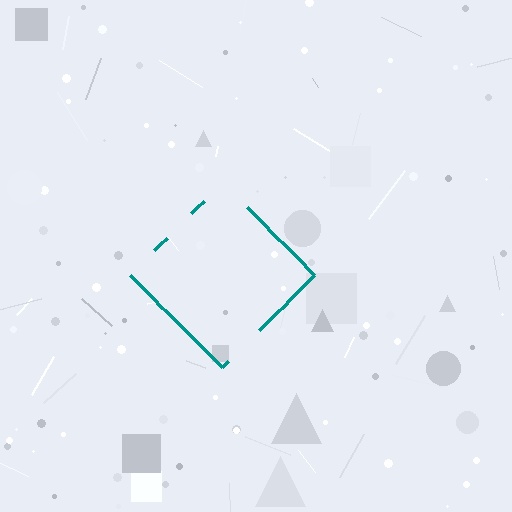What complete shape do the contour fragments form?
The contour fragments form a diamond.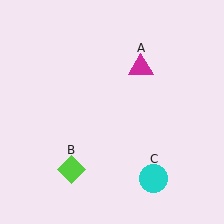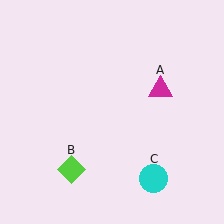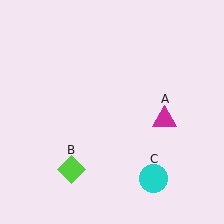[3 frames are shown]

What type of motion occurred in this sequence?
The magenta triangle (object A) rotated clockwise around the center of the scene.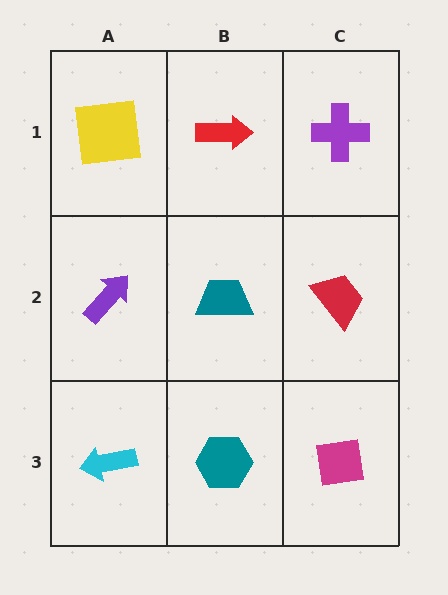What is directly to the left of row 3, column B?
A cyan arrow.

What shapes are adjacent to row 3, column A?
A purple arrow (row 2, column A), a teal hexagon (row 3, column B).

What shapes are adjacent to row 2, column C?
A purple cross (row 1, column C), a magenta square (row 3, column C), a teal trapezoid (row 2, column B).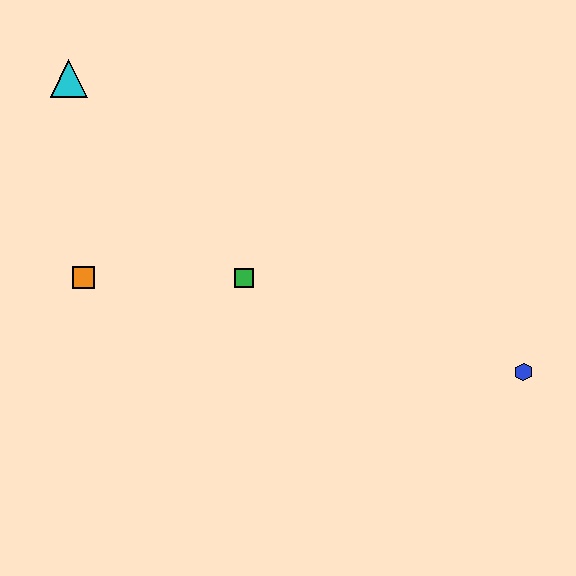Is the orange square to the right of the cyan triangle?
Yes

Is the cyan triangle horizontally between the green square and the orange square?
No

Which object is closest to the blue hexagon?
The green square is closest to the blue hexagon.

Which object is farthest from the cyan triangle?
The blue hexagon is farthest from the cyan triangle.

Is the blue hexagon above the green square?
No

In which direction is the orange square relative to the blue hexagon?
The orange square is to the left of the blue hexagon.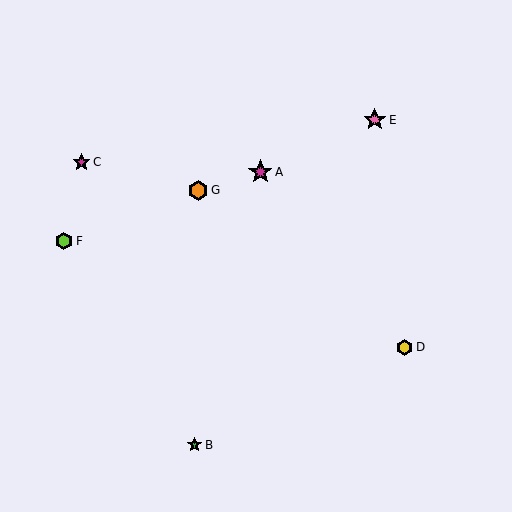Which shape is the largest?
The magenta star (labeled A) is the largest.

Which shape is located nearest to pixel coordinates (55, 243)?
The lime hexagon (labeled F) at (64, 241) is nearest to that location.